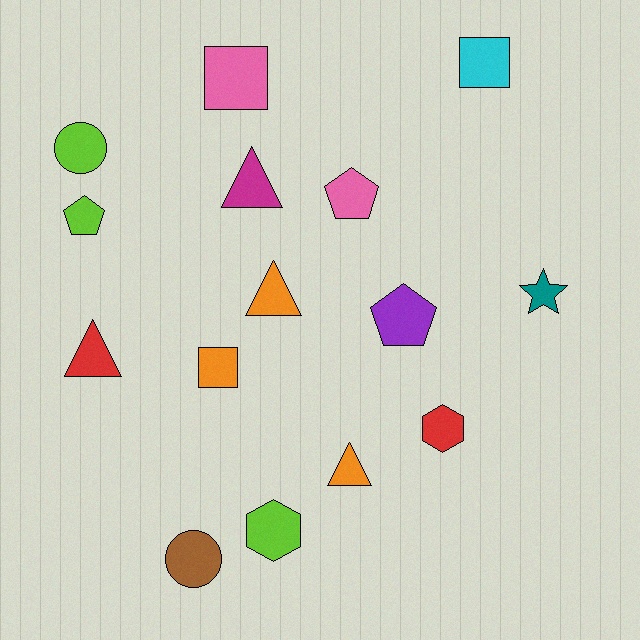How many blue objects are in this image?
There are no blue objects.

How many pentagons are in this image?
There are 3 pentagons.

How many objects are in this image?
There are 15 objects.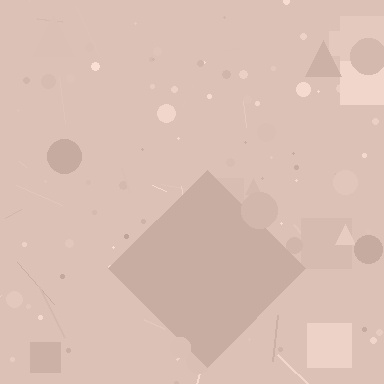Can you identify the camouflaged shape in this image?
The camouflaged shape is a diamond.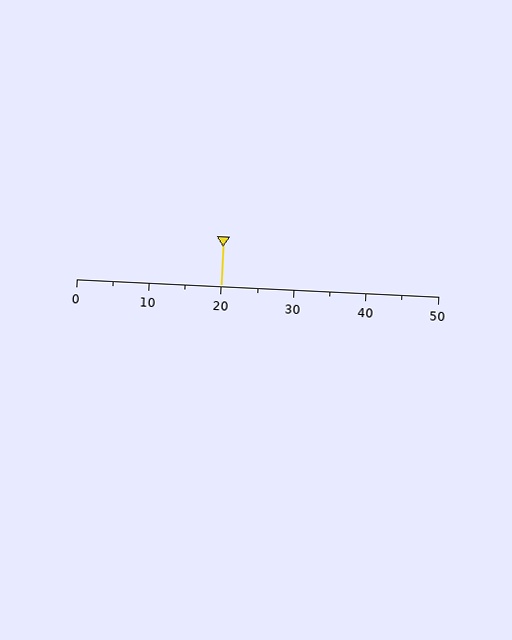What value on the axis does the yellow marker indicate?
The marker indicates approximately 20.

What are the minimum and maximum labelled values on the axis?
The axis runs from 0 to 50.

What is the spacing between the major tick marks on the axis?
The major ticks are spaced 10 apart.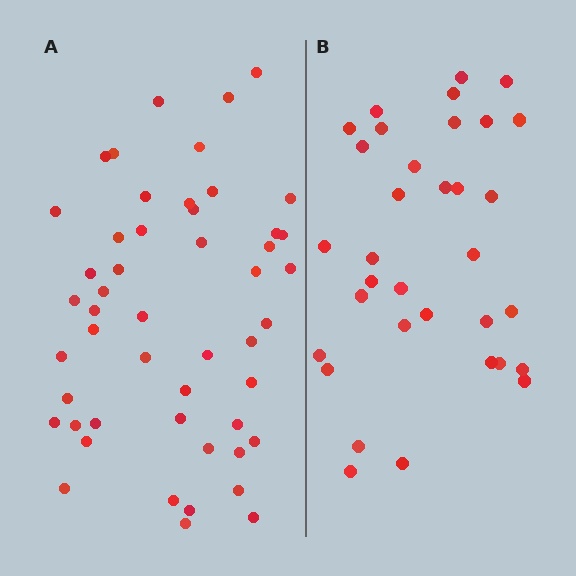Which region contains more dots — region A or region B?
Region A (the left region) has more dots.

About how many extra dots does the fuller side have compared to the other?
Region A has approximately 15 more dots than region B.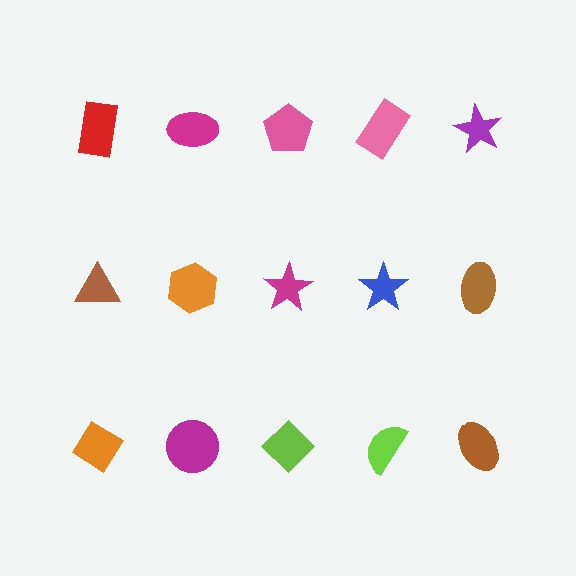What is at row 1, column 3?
A pink pentagon.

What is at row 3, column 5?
A brown ellipse.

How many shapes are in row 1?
5 shapes.